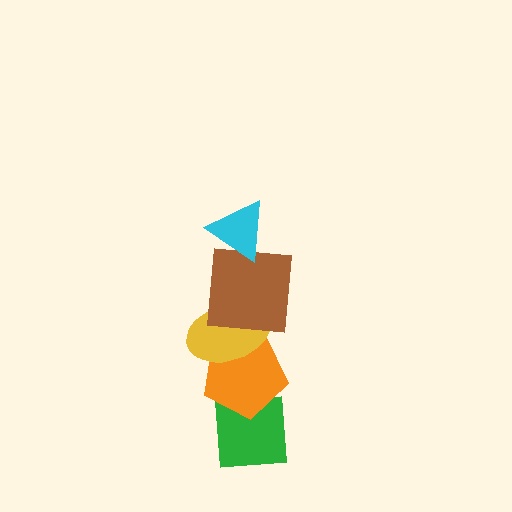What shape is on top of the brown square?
The cyan triangle is on top of the brown square.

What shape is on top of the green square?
The orange pentagon is on top of the green square.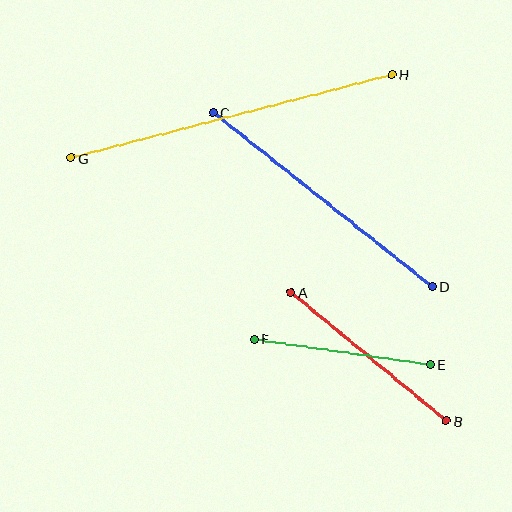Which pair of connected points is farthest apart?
Points G and H are farthest apart.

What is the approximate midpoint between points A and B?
The midpoint is at approximately (369, 357) pixels.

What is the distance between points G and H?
The distance is approximately 331 pixels.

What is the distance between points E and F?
The distance is approximately 178 pixels.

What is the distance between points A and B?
The distance is approximately 201 pixels.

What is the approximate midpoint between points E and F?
The midpoint is at approximately (342, 352) pixels.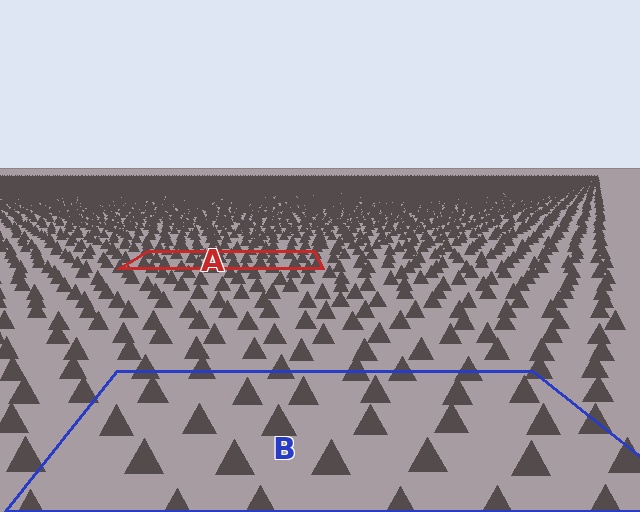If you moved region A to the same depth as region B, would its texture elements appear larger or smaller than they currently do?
They would appear larger. At a closer depth, the same texture elements are projected at a bigger on-screen size.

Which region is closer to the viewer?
Region B is closer. The texture elements there are larger and more spread out.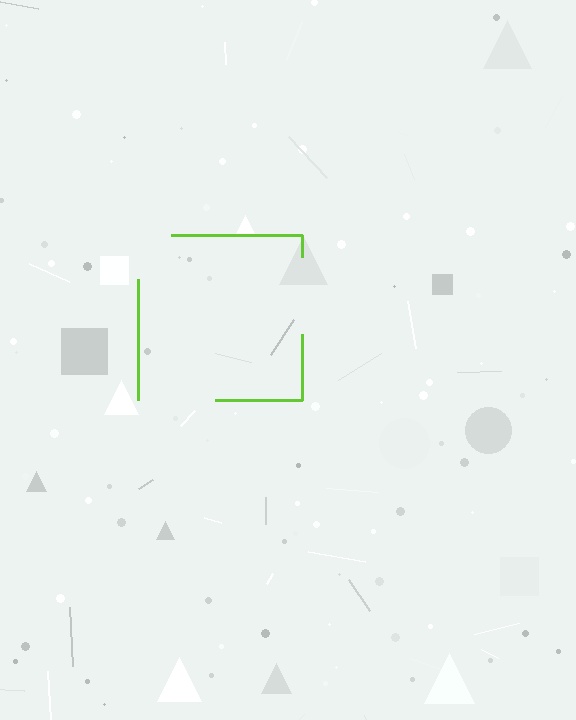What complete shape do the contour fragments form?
The contour fragments form a square.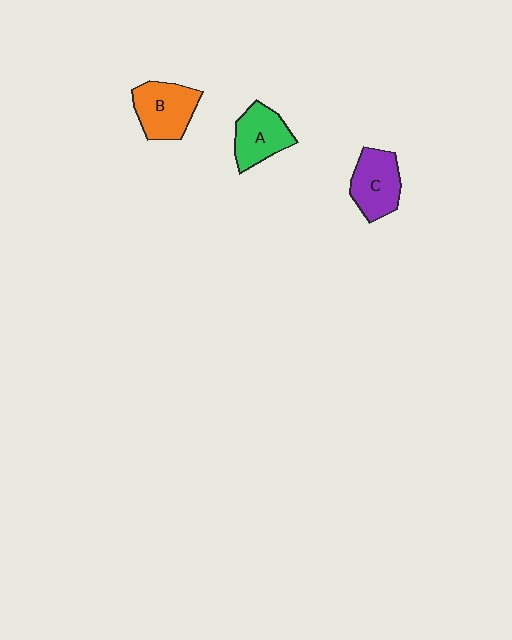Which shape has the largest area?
Shape B (orange).